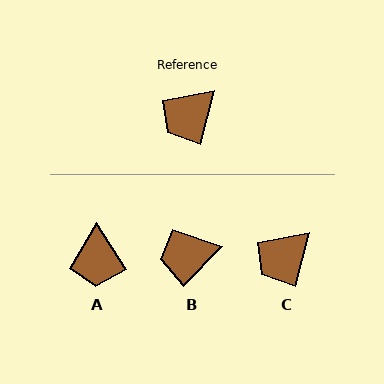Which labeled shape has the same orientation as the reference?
C.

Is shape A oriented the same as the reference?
No, it is off by about 48 degrees.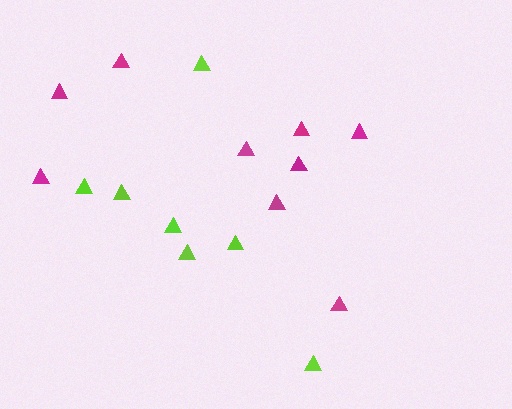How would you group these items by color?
There are 2 groups: one group of lime triangles (7) and one group of magenta triangles (9).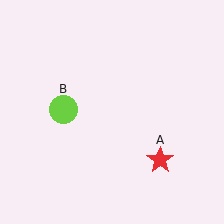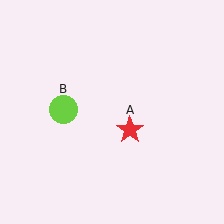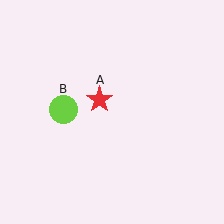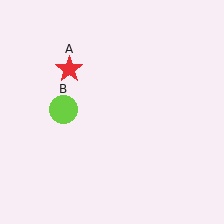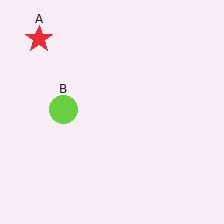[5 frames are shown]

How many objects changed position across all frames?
1 object changed position: red star (object A).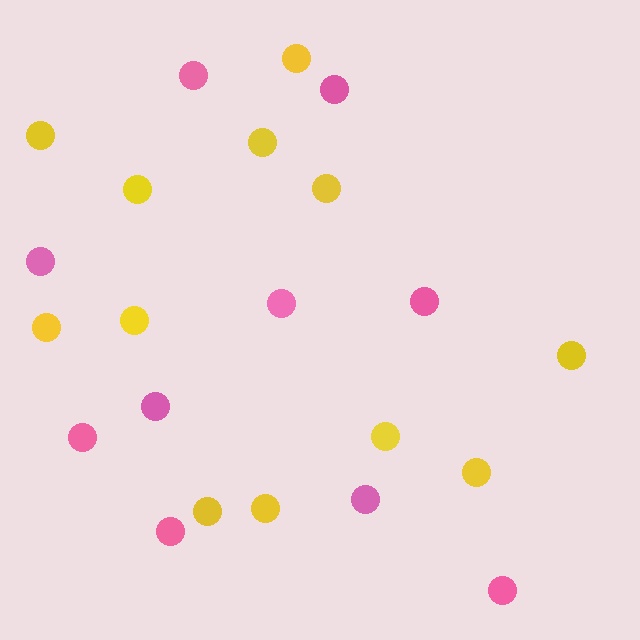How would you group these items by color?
There are 2 groups: one group of yellow circles (12) and one group of pink circles (10).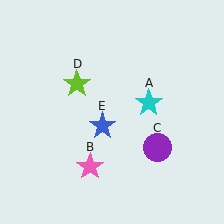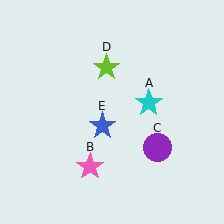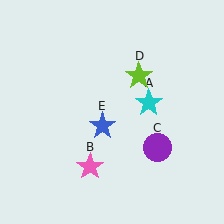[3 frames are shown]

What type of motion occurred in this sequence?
The lime star (object D) rotated clockwise around the center of the scene.